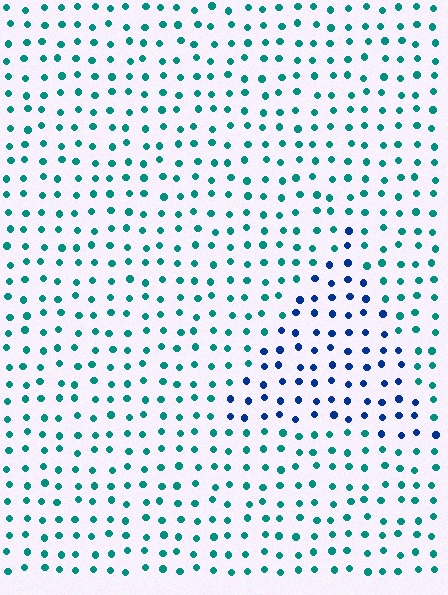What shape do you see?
I see a triangle.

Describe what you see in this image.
The image is filled with small teal elements in a uniform arrangement. A triangle-shaped region is visible where the elements are tinted to a slightly different hue, forming a subtle color boundary.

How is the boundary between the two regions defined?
The boundary is defined purely by a slight shift in hue (about 47 degrees). Spacing, size, and orientation are identical on both sides.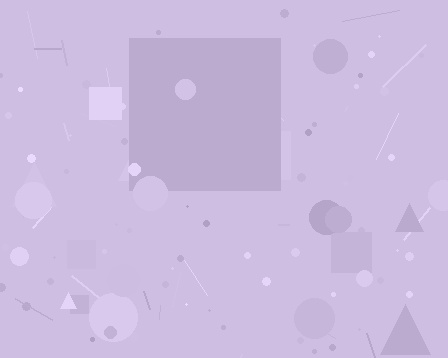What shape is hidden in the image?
A square is hidden in the image.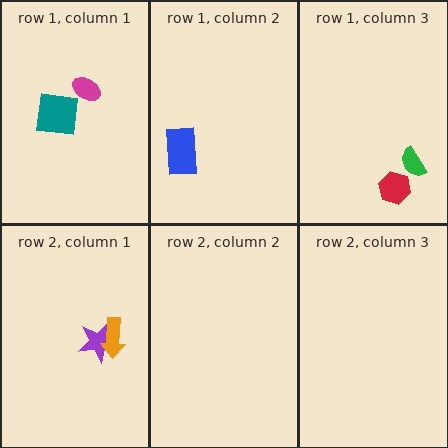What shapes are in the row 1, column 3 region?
The red hexagon, the green semicircle.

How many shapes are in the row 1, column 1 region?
2.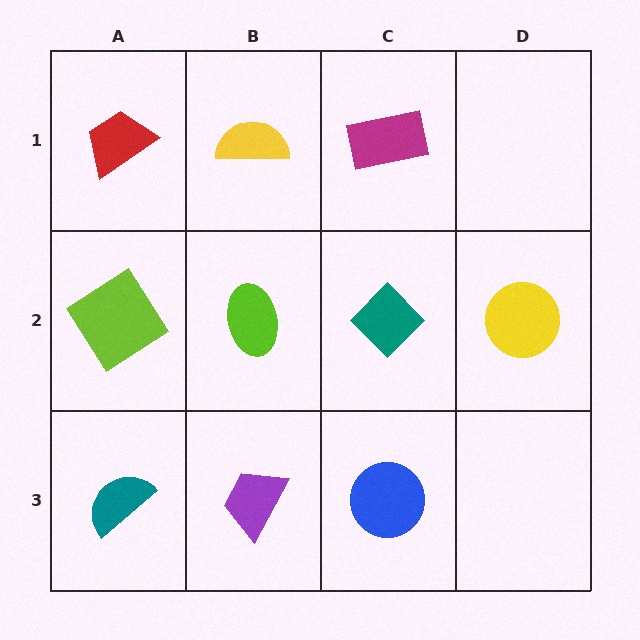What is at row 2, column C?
A teal diamond.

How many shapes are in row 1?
3 shapes.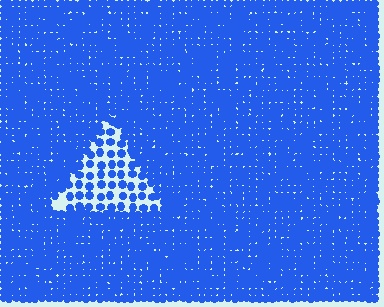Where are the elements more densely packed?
The elements are more densely packed outside the triangle boundary.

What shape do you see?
I see a triangle.